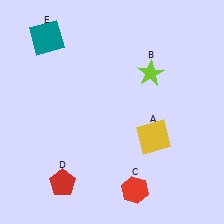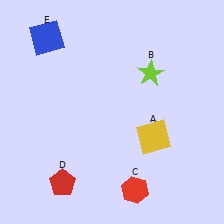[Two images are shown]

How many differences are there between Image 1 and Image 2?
There is 1 difference between the two images.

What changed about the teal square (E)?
In Image 1, E is teal. In Image 2, it changed to blue.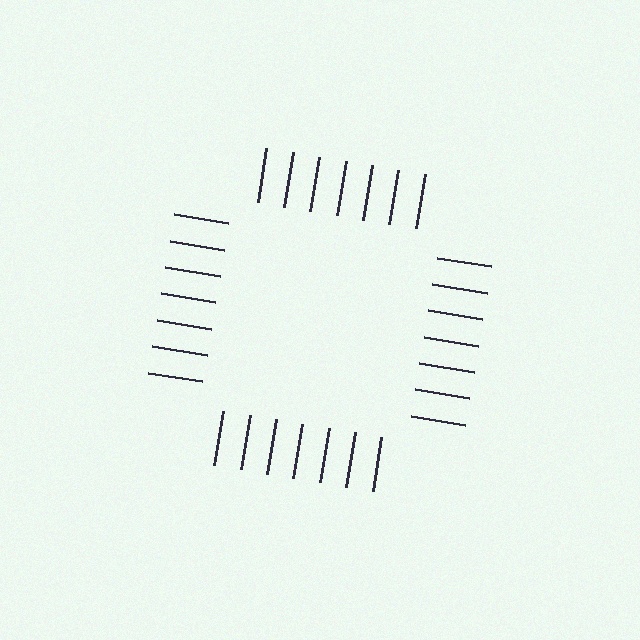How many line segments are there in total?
28 — 7 along each of the 4 edges.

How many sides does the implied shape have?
4 sides — the line-ends trace a square.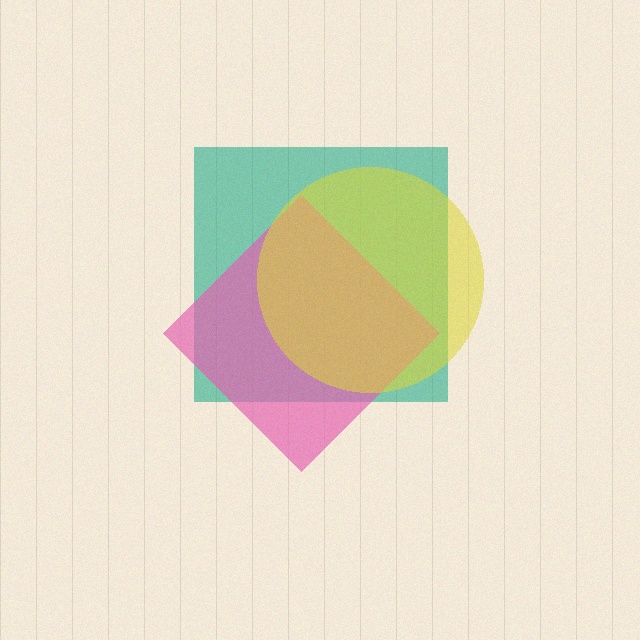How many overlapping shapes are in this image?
There are 3 overlapping shapes in the image.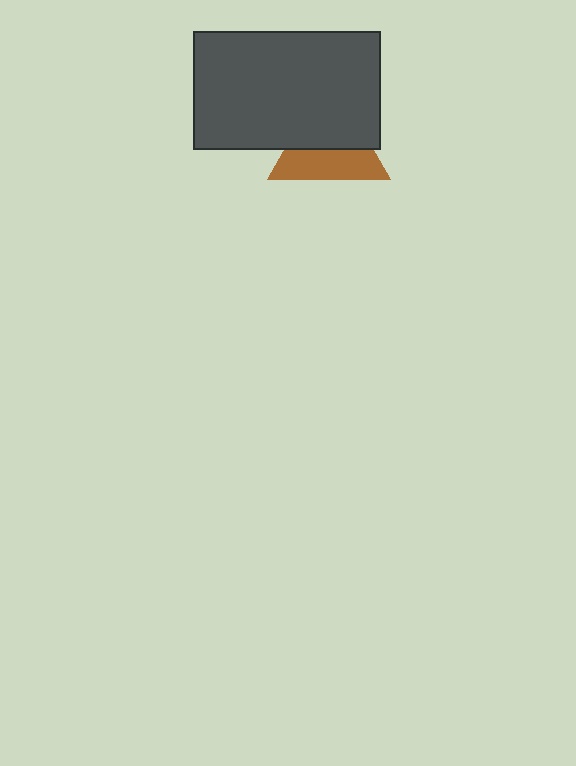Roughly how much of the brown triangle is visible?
About half of it is visible (roughly 48%).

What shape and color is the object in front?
The object in front is a dark gray rectangle.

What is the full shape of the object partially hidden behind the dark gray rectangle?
The partially hidden object is a brown triangle.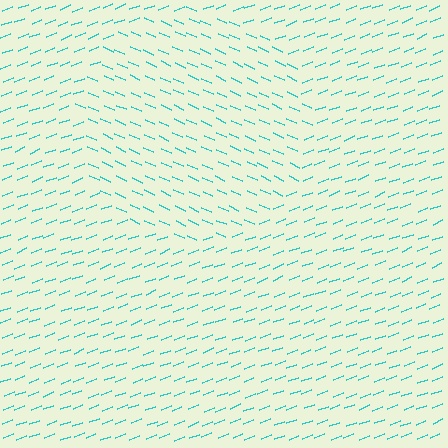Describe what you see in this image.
The image is filled with small cyan line segments. A circle region in the image has lines oriented differently from the surrounding lines, creating a visible texture boundary.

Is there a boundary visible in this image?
Yes, there is a texture boundary formed by a change in line orientation.